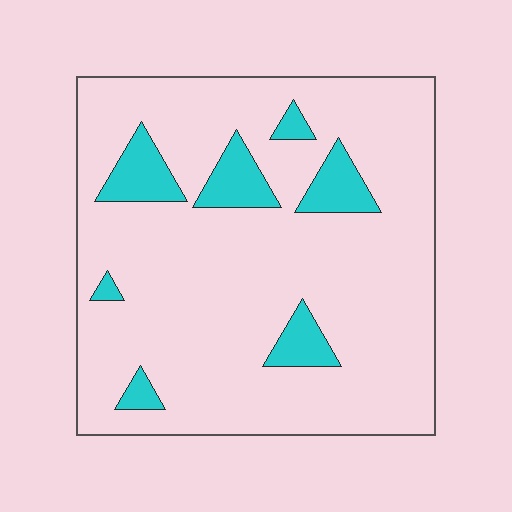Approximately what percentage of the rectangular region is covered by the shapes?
Approximately 15%.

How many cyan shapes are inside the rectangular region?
7.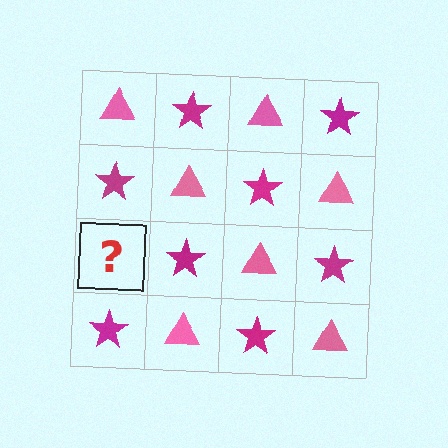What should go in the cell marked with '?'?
The missing cell should contain a pink triangle.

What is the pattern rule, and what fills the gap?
The rule is that it alternates pink triangle and magenta star in a checkerboard pattern. The gap should be filled with a pink triangle.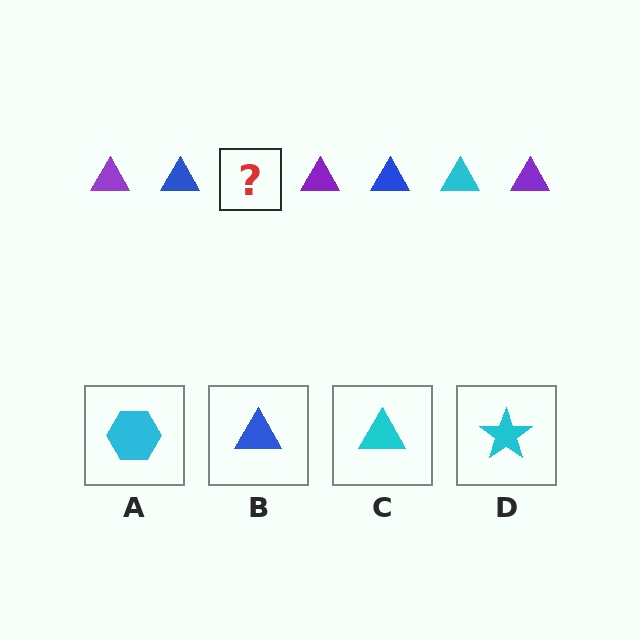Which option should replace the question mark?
Option C.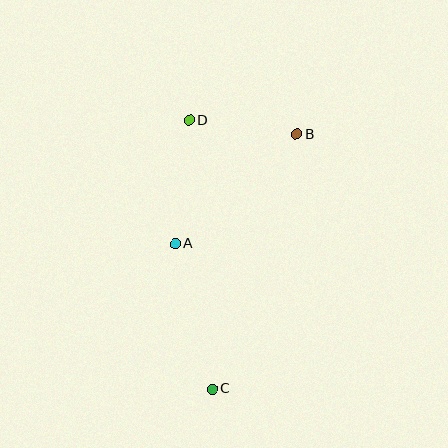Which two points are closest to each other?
Points B and D are closest to each other.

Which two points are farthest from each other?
Points C and D are farthest from each other.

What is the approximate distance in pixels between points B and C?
The distance between B and C is approximately 268 pixels.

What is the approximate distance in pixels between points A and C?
The distance between A and C is approximately 150 pixels.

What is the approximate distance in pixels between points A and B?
The distance between A and B is approximately 164 pixels.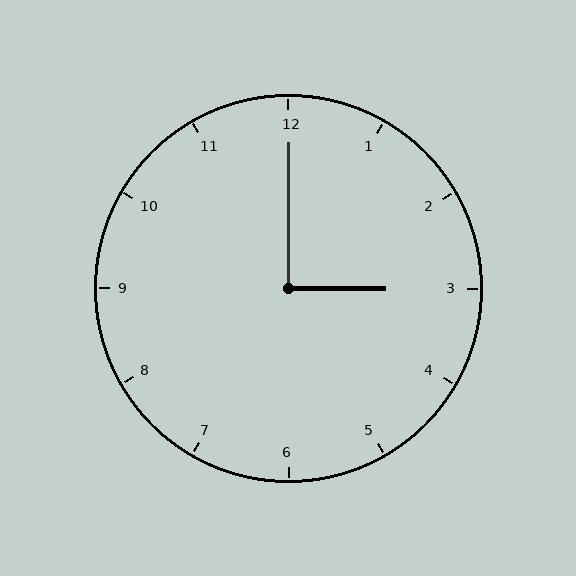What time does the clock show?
3:00.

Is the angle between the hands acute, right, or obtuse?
It is right.